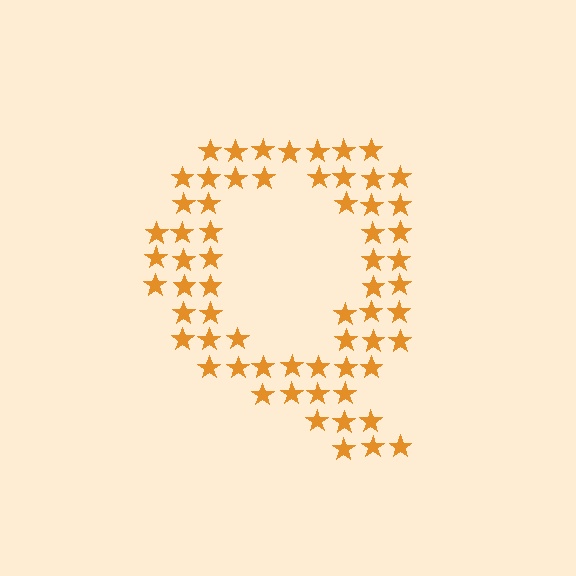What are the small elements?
The small elements are stars.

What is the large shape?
The large shape is the letter Q.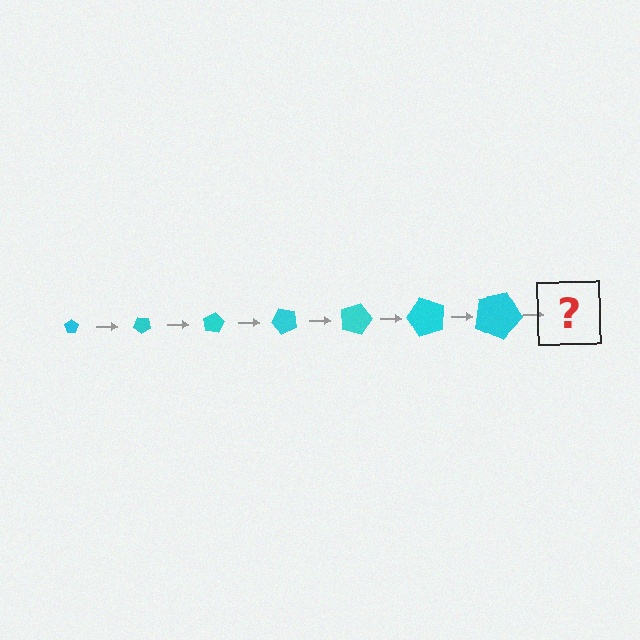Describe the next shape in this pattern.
It should be a pentagon, larger than the previous one and rotated 280 degrees from the start.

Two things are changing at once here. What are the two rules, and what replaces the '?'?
The two rules are that the pentagon grows larger each step and it rotates 40 degrees each step. The '?' should be a pentagon, larger than the previous one and rotated 280 degrees from the start.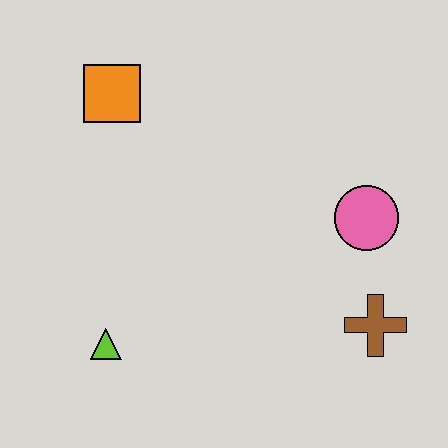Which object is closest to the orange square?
The lime triangle is closest to the orange square.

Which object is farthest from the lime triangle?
The pink circle is farthest from the lime triangle.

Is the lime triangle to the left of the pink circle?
Yes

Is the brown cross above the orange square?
No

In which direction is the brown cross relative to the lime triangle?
The brown cross is to the right of the lime triangle.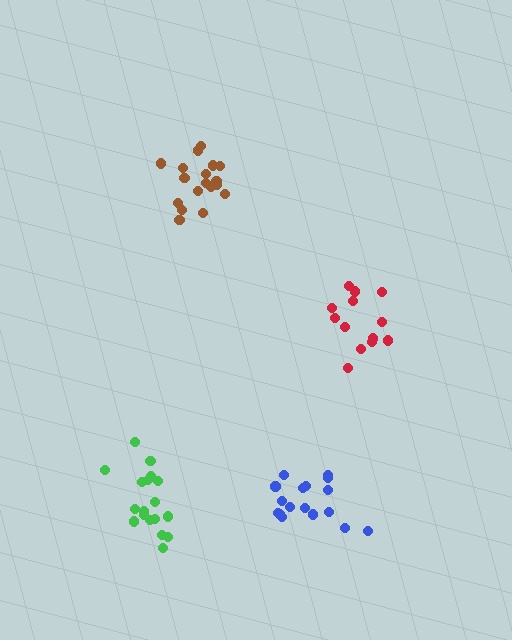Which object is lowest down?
The blue cluster is bottommost.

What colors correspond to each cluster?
The clusters are colored: blue, red, brown, green.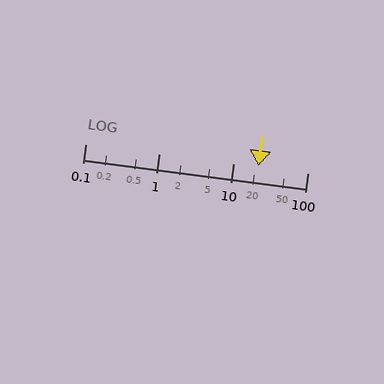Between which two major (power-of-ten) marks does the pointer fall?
The pointer is between 10 and 100.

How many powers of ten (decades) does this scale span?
The scale spans 3 decades, from 0.1 to 100.